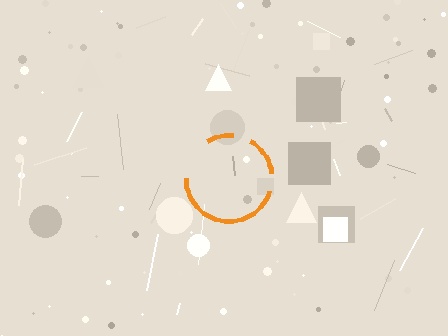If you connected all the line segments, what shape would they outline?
They would outline a circle.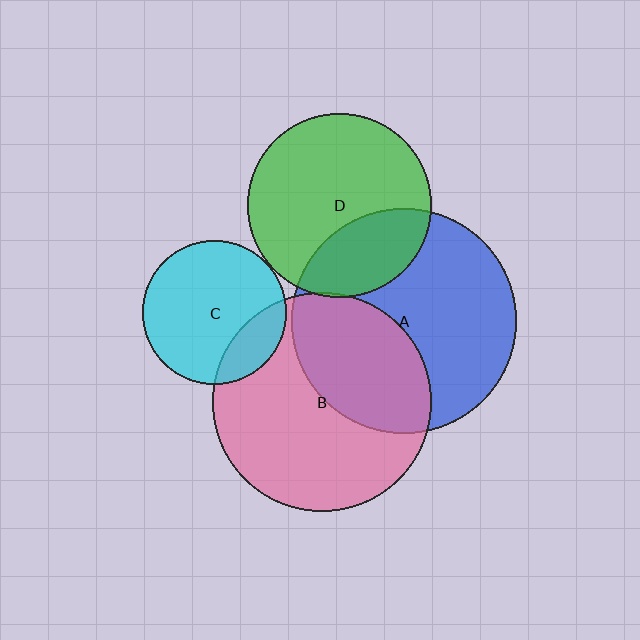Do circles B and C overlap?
Yes.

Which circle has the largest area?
Circle A (blue).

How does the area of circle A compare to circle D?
Approximately 1.5 times.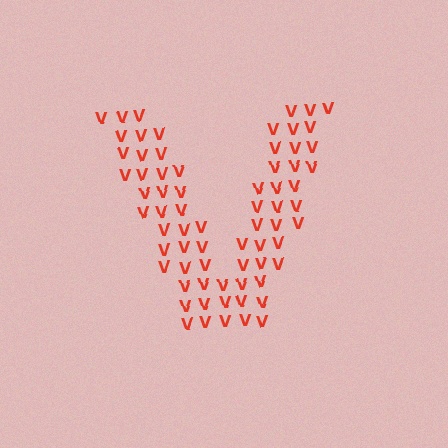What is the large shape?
The large shape is the letter V.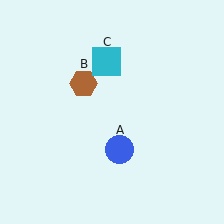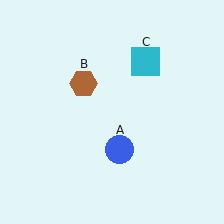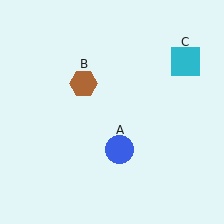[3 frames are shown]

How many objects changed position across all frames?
1 object changed position: cyan square (object C).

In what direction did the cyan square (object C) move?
The cyan square (object C) moved right.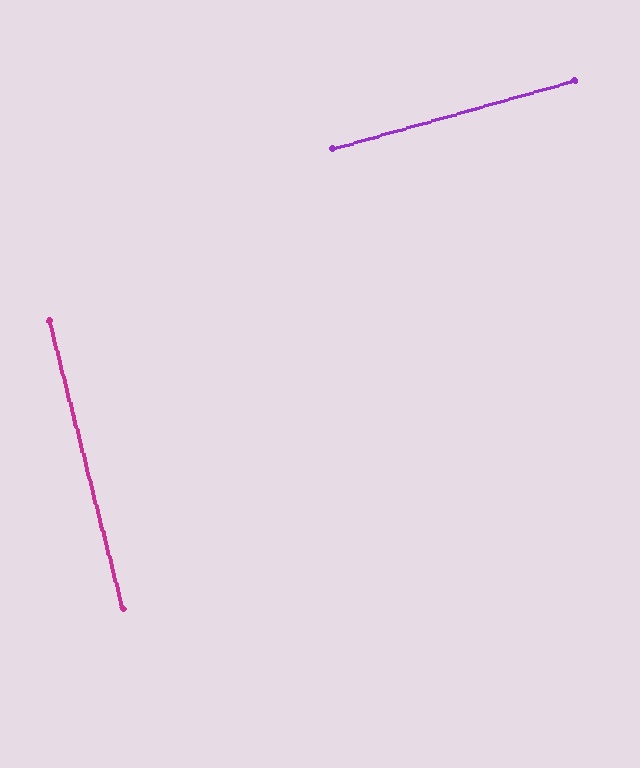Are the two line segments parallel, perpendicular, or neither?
Perpendicular — they meet at approximately 89°.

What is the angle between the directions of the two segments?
Approximately 89 degrees.